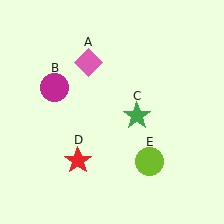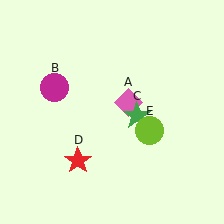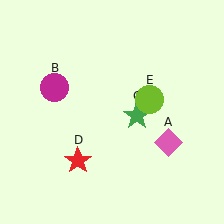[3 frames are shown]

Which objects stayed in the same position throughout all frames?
Magenta circle (object B) and green star (object C) and red star (object D) remained stationary.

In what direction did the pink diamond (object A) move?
The pink diamond (object A) moved down and to the right.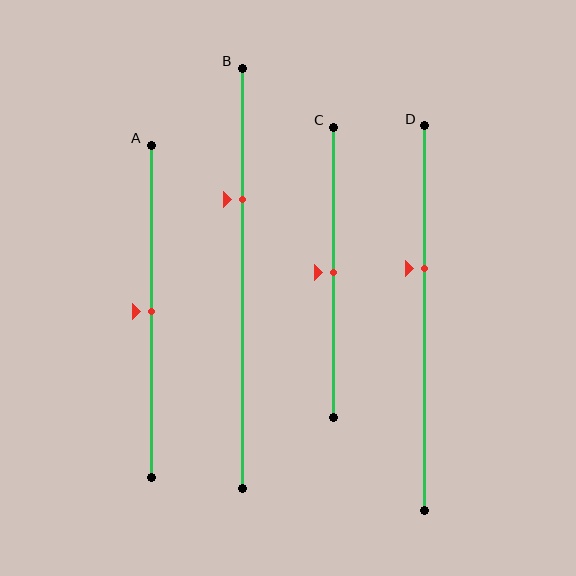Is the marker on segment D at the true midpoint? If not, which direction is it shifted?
No, the marker on segment D is shifted upward by about 13% of the segment length.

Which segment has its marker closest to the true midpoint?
Segment A has its marker closest to the true midpoint.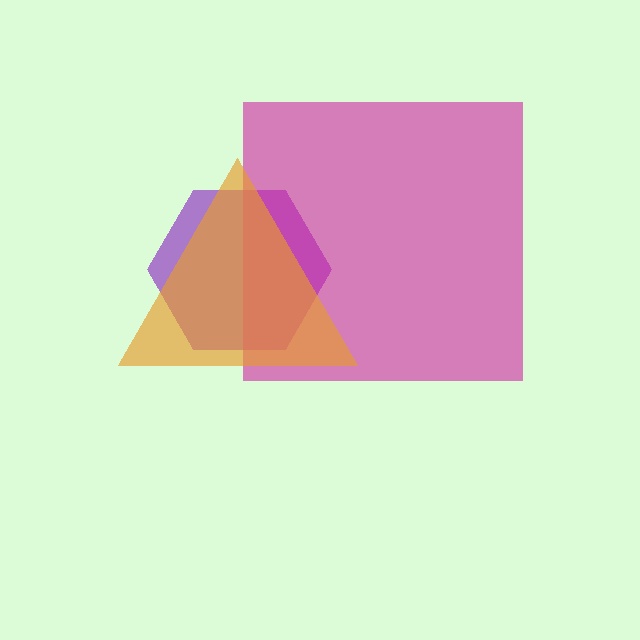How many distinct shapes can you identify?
There are 3 distinct shapes: a purple hexagon, a magenta square, an orange triangle.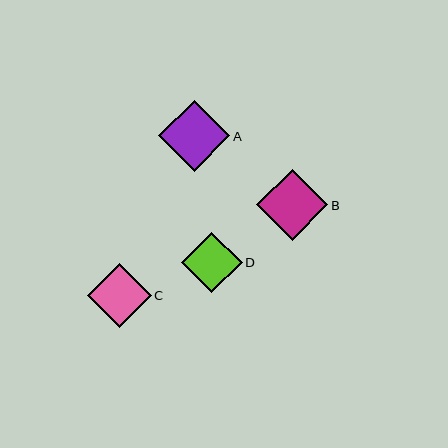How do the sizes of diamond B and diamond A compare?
Diamond B and diamond A are approximately the same size.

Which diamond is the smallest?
Diamond D is the smallest with a size of approximately 61 pixels.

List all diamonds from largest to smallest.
From largest to smallest: B, A, C, D.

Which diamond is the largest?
Diamond B is the largest with a size of approximately 71 pixels.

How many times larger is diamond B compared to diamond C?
Diamond B is approximately 1.1 times the size of diamond C.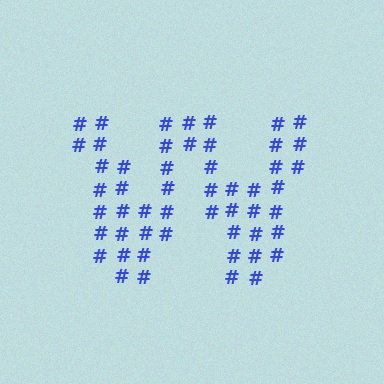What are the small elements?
The small elements are hash symbols.